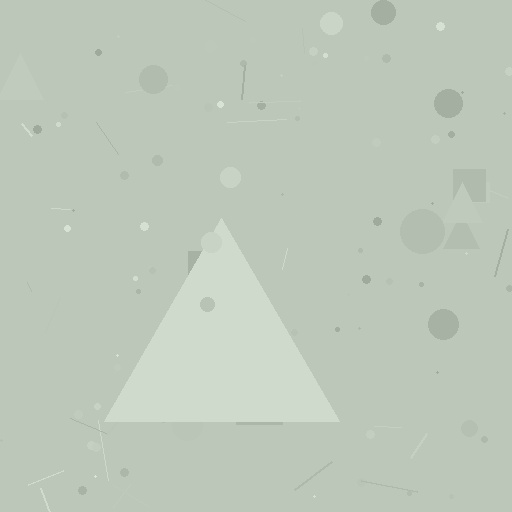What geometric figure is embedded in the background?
A triangle is embedded in the background.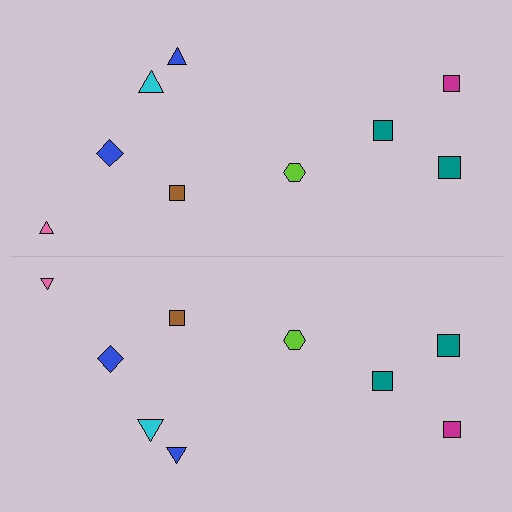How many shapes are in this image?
There are 18 shapes in this image.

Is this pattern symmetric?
Yes, this pattern has bilateral (reflection) symmetry.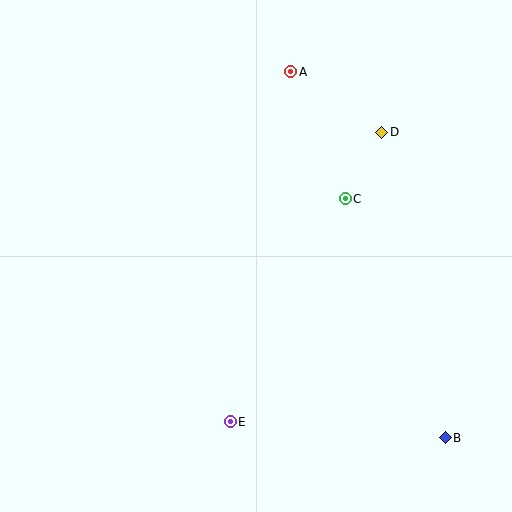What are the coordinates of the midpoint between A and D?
The midpoint between A and D is at (336, 102).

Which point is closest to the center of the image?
Point C at (345, 199) is closest to the center.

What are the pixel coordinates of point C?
Point C is at (345, 199).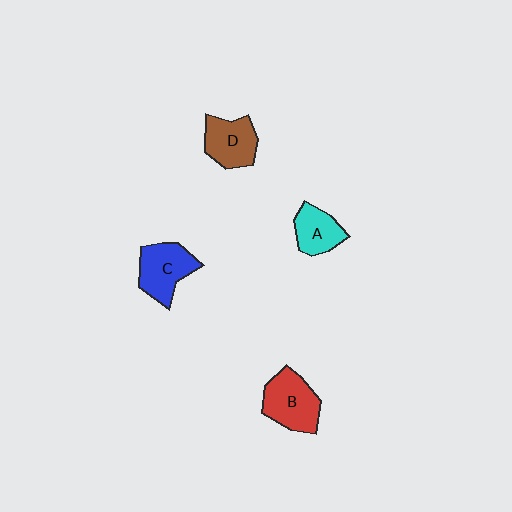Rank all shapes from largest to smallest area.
From largest to smallest: B (red), C (blue), D (brown), A (cyan).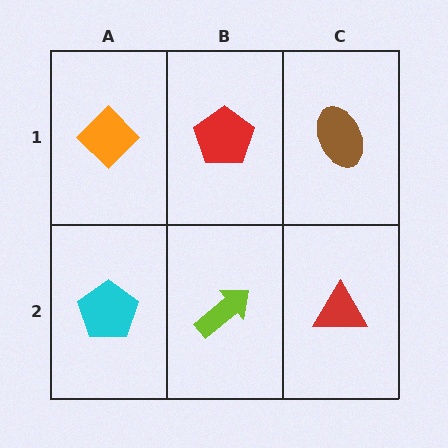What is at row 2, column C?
A red triangle.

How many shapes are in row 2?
3 shapes.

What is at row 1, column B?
A red pentagon.